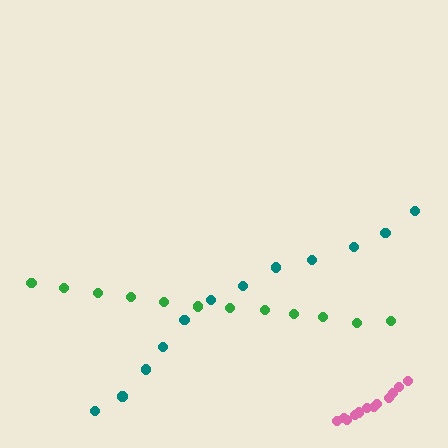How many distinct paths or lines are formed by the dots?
There are 3 distinct paths.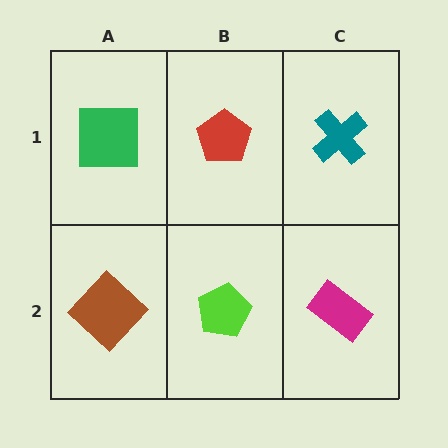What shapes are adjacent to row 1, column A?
A brown diamond (row 2, column A), a red pentagon (row 1, column B).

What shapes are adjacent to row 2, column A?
A green square (row 1, column A), a lime pentagon (row 2, column B).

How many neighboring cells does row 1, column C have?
2.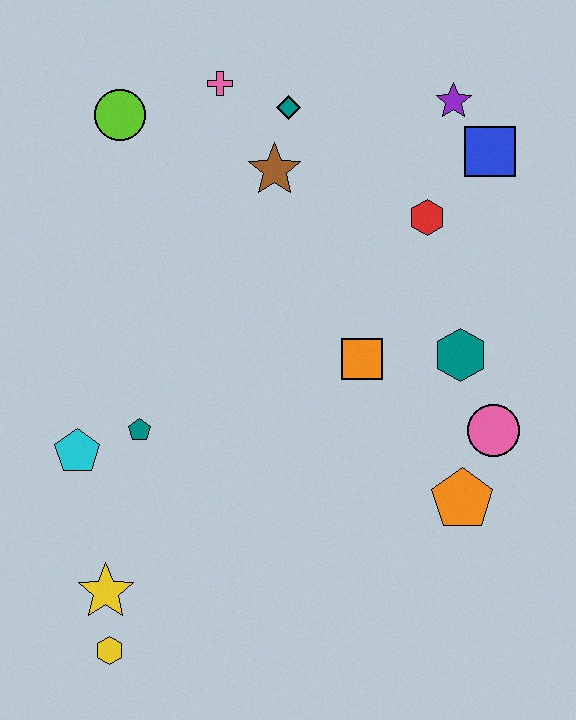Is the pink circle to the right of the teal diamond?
Yes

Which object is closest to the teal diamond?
The brown star is closest to the teal diamond.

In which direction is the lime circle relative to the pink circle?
The lime circle is to the left of the pink circle.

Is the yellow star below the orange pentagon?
Yes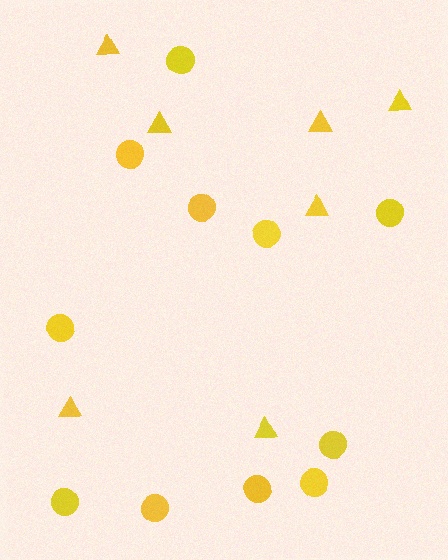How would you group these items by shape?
There are 2 groups: one group of circles (11) and one group of triangles (7).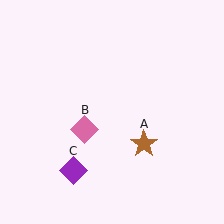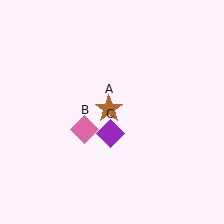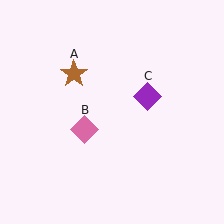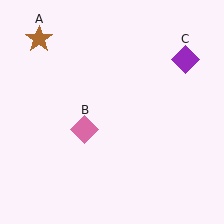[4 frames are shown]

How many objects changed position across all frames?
2 objects changed position: brown star (object A), purple diamond (object C).